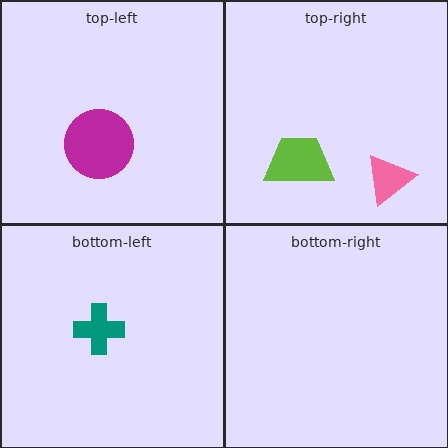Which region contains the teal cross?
The bottom-left region.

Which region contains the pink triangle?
The top-right region.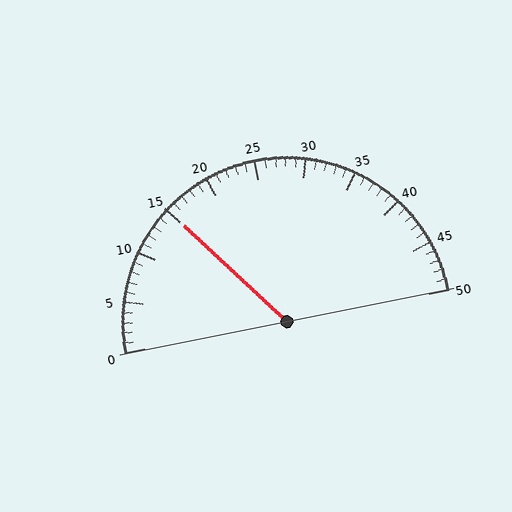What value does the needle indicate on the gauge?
The needle indicates approximately 15.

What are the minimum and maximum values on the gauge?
The gauge ranges from 0 to 50.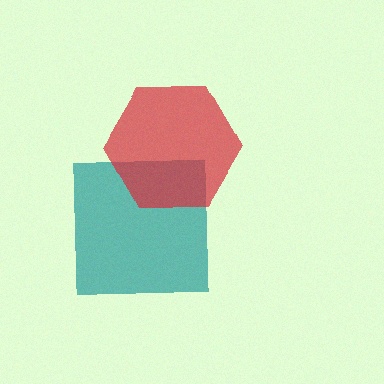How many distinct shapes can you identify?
There are 2 distinct shapes: a teal square, a red hexagon.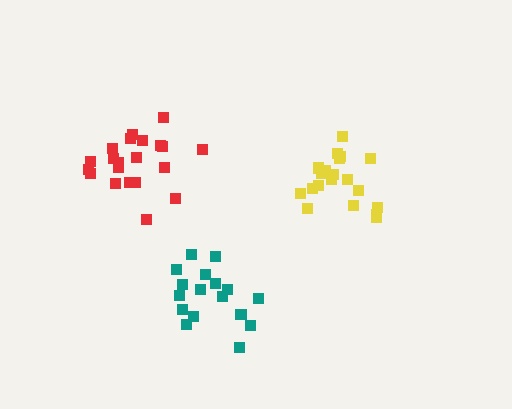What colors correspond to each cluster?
The clusters are colored: yellow, teal, red.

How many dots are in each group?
Group 1: 20 dots, Group 2: 17 dots, Group 3: 21 dots (58 total).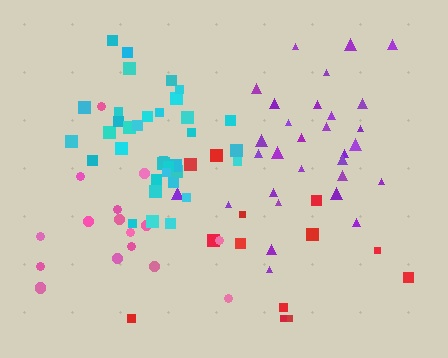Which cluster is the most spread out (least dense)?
Red.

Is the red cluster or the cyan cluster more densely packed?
Cyan.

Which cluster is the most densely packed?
Cyan.